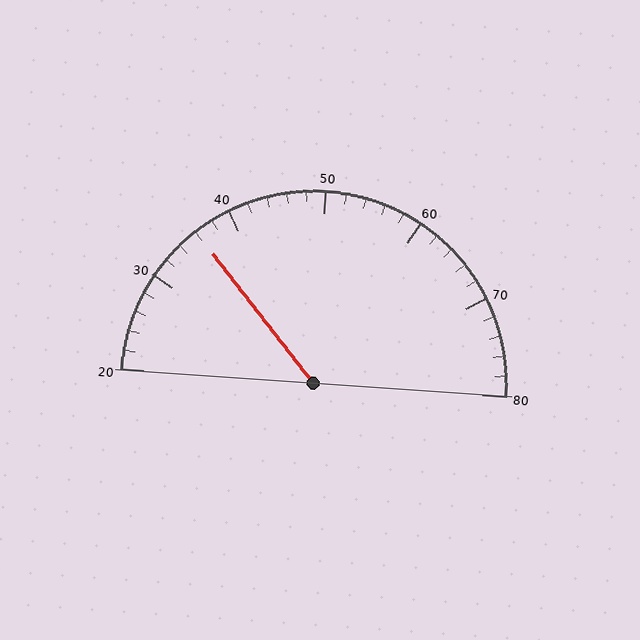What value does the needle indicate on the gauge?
The needle indicates approximately 36.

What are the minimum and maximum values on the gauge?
The gauge ranges from 20 to 80.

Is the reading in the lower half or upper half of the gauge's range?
The reading is in the lower half of the range (20 to 80).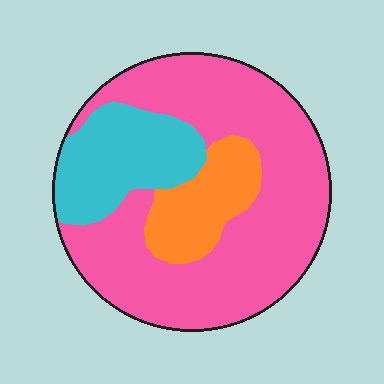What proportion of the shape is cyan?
Cyan covers roughly 20% of the shape.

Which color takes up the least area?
Orange, at roughly 15%.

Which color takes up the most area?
Pink, at roughly 65%.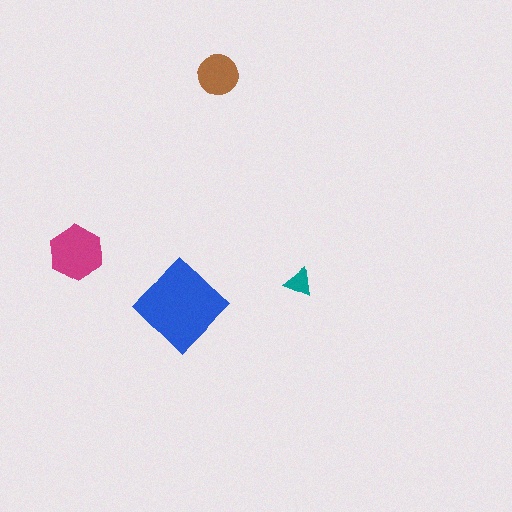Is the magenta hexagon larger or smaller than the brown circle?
Larger.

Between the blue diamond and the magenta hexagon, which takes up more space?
The blue diamond.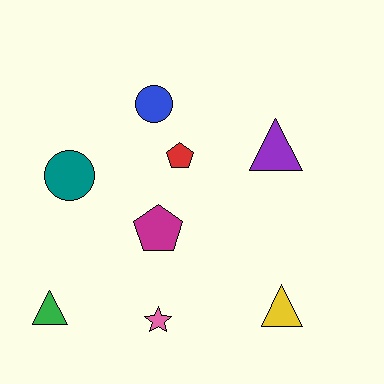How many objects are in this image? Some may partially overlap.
There are 8 objects.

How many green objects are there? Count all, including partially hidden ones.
There is 1 green object.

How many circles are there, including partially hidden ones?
There are 2 circles.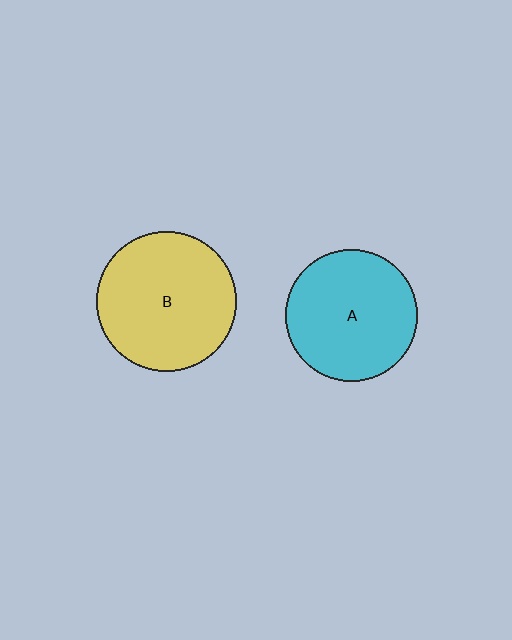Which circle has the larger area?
Circle B (yellow).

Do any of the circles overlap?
No, none of the circles overlap.